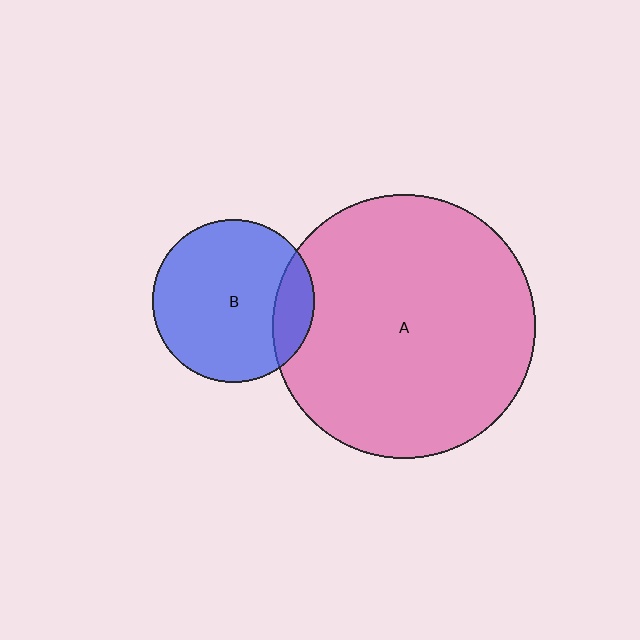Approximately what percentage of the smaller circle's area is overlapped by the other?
Approximately 15%.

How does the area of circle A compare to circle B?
Approximately 2.6 times.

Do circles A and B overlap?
Yes.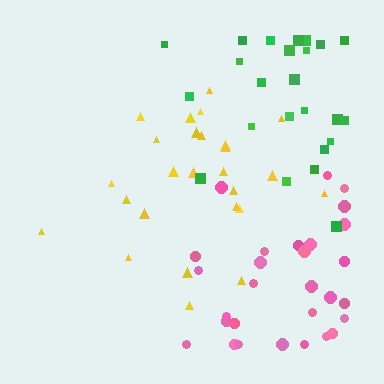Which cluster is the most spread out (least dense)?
Pink.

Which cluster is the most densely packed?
Yellow.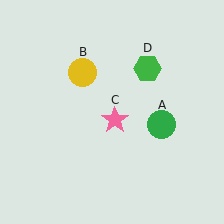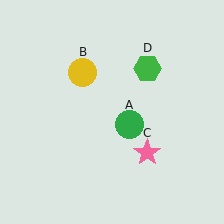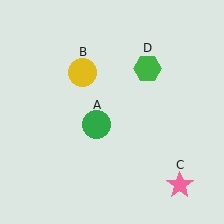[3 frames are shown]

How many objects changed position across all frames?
2 objects changed position: green circle (object A), pink star (object C).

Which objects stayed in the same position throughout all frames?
Yellow circle (object B) and green hexagon (object D) remained stationary.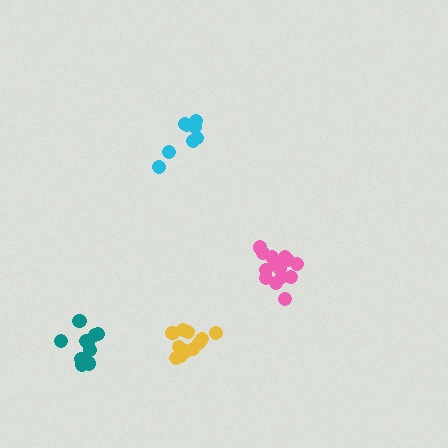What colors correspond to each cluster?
The clusters are colored: cyan, teal, pink, yellow.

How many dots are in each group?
Group 1: 8 dots, Group 2: 10 dots, Group 3: 14 dots, Group 4: 12 dots (44 total).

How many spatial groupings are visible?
There are 4 spatial groupings.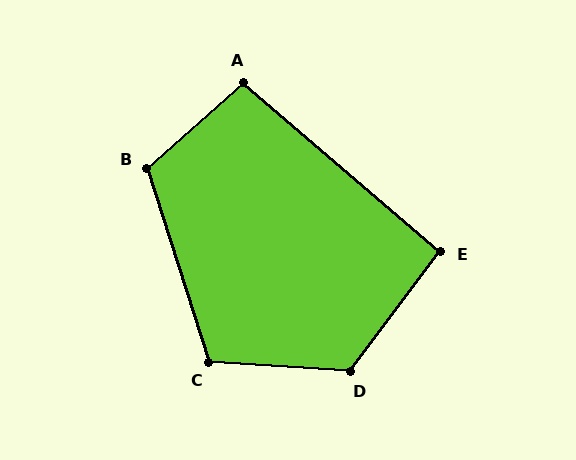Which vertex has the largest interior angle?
D, at approximately 124 degrees.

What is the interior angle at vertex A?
Approximately 98 degrees (obtuse).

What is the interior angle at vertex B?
Approximately 114 degrees (obtuse).